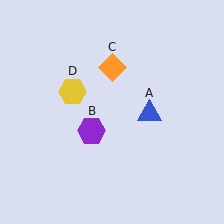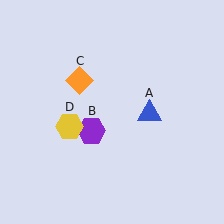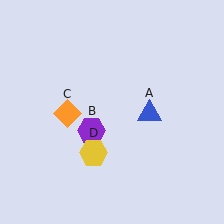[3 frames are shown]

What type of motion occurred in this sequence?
The orange diamond (object C), yellow hexagon (object D) rotated counterclockwise around the center of the scene.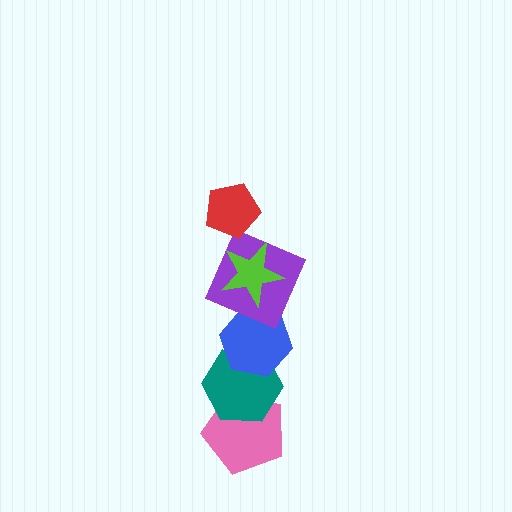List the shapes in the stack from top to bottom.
From top to bottom: the red pentagon, the lime star, the purple square, the blue hexagon, the teal hexagon, the pink pentagon.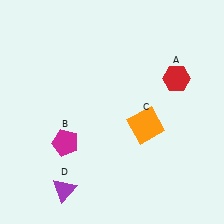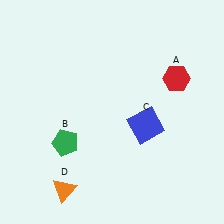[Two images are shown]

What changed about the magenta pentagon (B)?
In Image 1, B is magenta. In Image 2, it changed to green.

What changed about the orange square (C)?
In Image 1, C is orange. In Image 2, it changed to blue.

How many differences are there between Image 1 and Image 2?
There are 3 differences between the two images.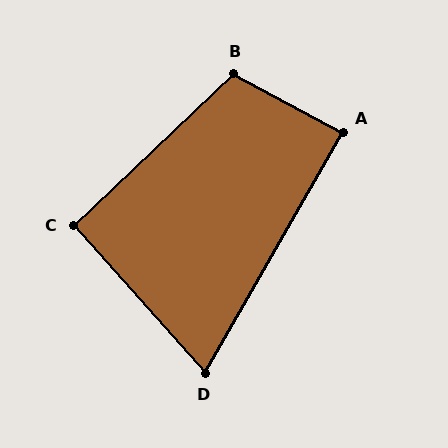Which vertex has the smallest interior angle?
D, at approximately 71 degrees.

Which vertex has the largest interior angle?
B, at approximately 109 degrees.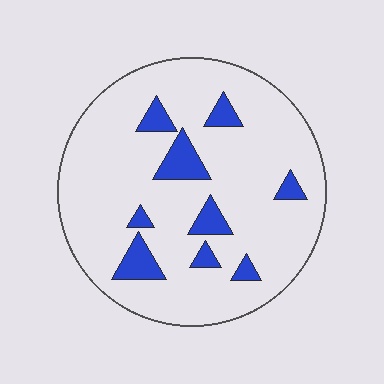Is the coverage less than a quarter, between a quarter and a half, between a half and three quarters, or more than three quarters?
Less than a quarter.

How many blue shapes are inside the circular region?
9.